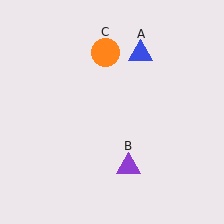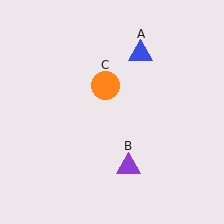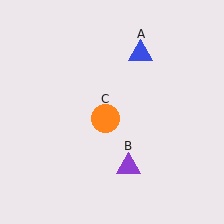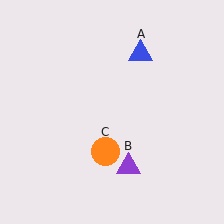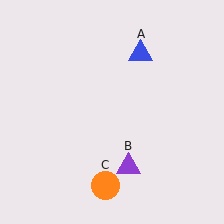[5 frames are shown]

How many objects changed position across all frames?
1 object changed position: orange circle (object C).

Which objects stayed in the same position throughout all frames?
Blue triangle (object A) and purple triangle (object B) remained stationary.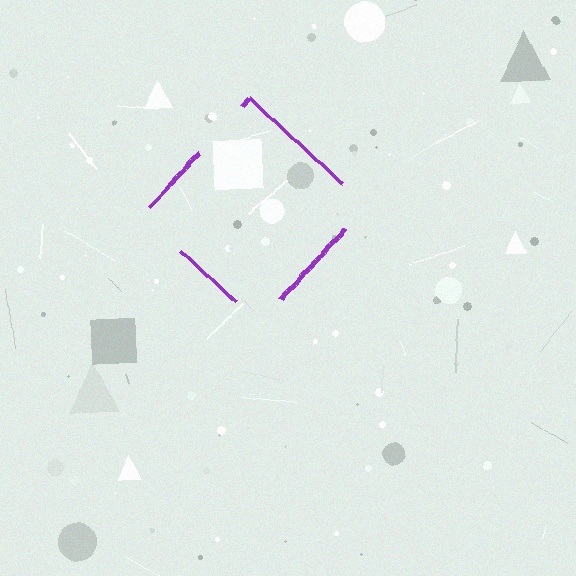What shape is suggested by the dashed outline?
The dashed outline suggests a diamond.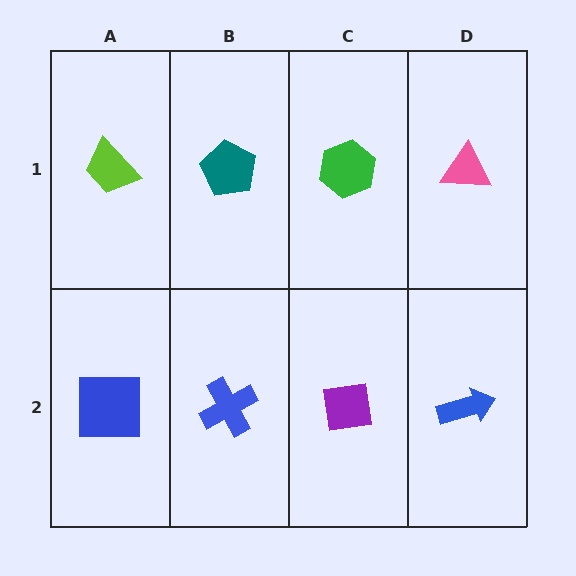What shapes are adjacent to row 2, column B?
A teal pentagon (row 1, column B), a blue square (row 2, column A), a purple square (row 2, column C).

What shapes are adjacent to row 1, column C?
A purple square (row 2, column C), a teal pentagon (row 1, column B), a pink triangle (row 1, column D).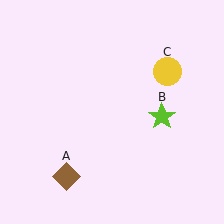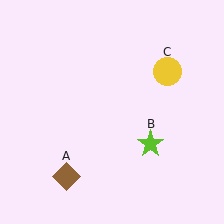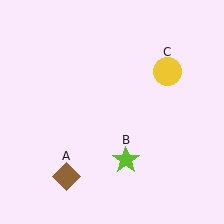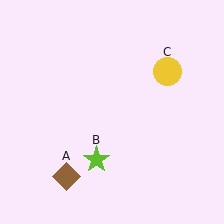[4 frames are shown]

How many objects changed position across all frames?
1 object changed position: lime star (object B).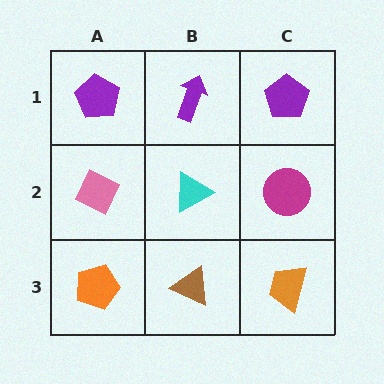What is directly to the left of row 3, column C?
A brown triangle.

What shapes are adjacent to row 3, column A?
A pink diamond (row 2, column A), a brown triangle (row 3, column B).